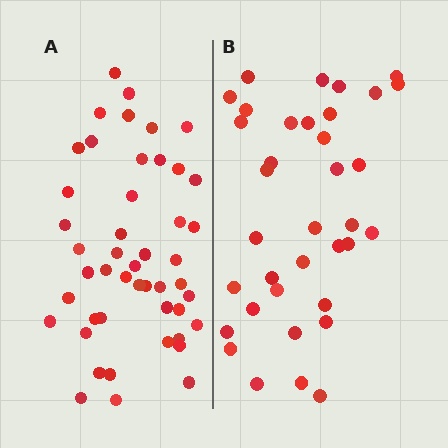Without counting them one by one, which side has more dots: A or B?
Region A (the left region) has more dots.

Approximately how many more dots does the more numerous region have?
Region A has roughly 12 or so more dots than region B.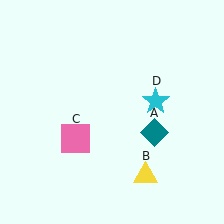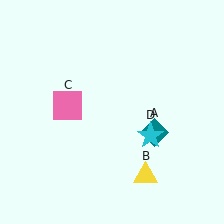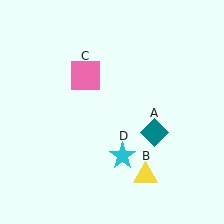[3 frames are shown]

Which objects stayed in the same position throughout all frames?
Teal diamond (object A) and yellow triangle (object B) remained stationary.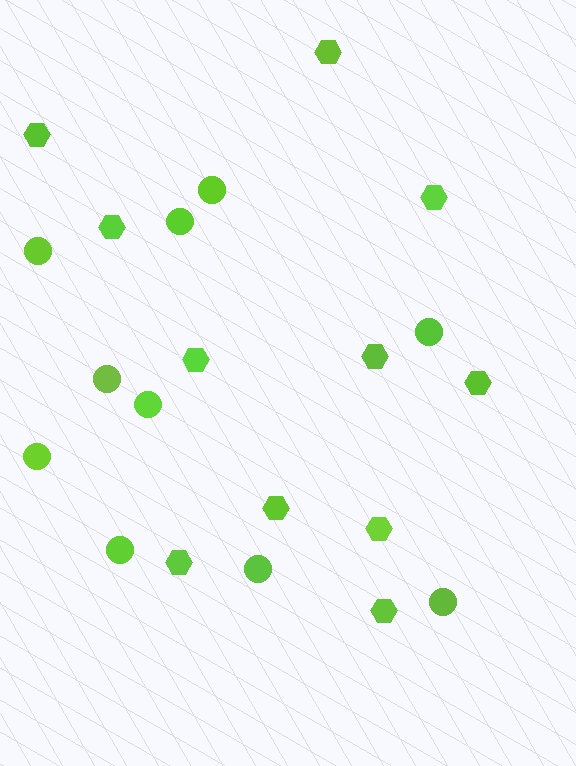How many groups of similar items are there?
There are 2 groups: one group of hexagons (11) and one group of circles (10).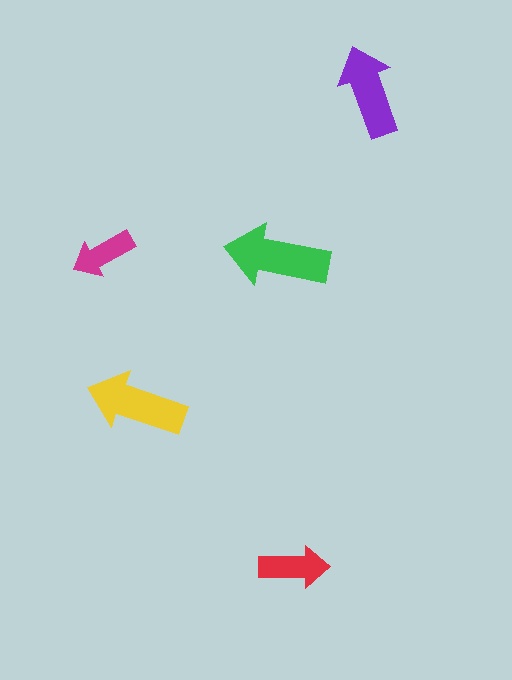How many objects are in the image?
There are 5 objects in the image.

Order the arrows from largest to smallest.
the green one, the yellow one, the purple one, the red one, the magenta one.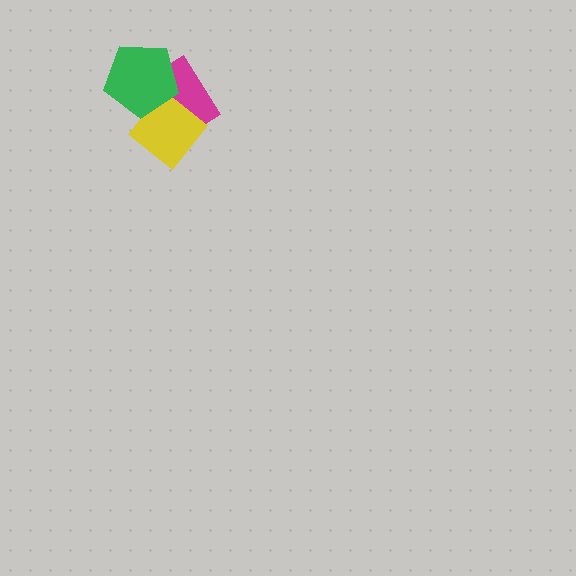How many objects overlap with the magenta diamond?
2 objects overlap with the magenta diamond.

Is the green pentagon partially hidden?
No, no other shape covers it.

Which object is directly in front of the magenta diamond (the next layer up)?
The yellow diamond is directly in front of the magenta diamond.